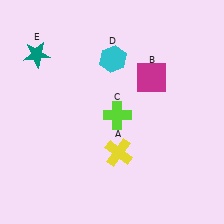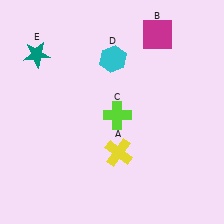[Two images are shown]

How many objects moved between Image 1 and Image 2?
1 object moved between the two images.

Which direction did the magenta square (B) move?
The magenta square (B) moved up.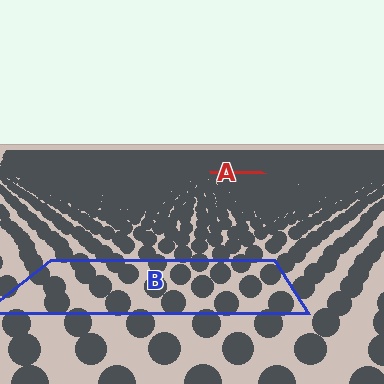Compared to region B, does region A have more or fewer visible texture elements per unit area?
Region A has more texture elements per unit area — they are packed more densely because it is farther away.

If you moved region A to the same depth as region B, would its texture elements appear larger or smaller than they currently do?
They would appear larger. At a closer depth, the same texture elements are projected at a bigger on-screen size.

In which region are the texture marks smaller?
The texture marks are smaller in region A, because it is farther away.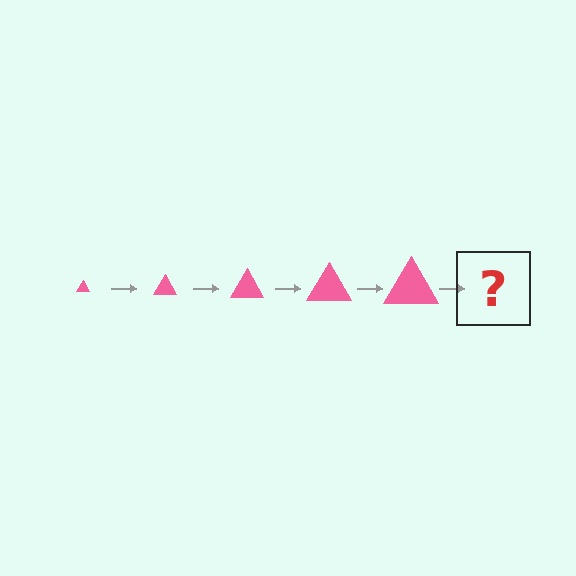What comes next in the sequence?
The next element should be a pink triangle, larger than the previous one.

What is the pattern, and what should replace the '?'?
The pattern is that the triangle gets progressively larger each step. The '?' should be a pink triangle, larger than the previous one.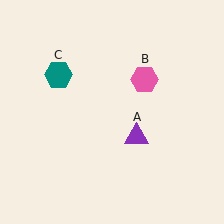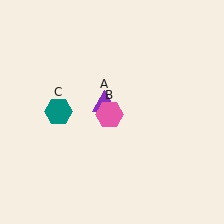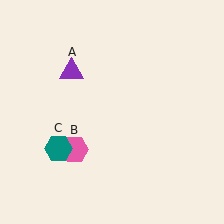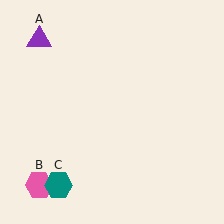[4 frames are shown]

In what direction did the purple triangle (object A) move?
The purple triangle (object A) moved up and to the left.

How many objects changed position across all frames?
3 objects changed position: purple triangle (object A), pink hexagon (object B), teal hexagon (object C).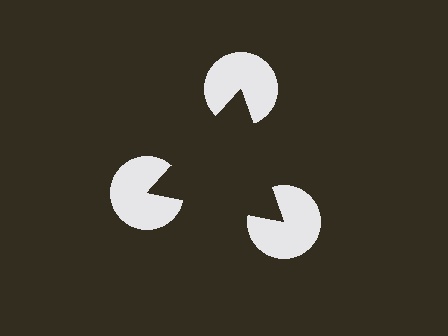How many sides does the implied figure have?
3 sides.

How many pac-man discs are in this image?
There are 3 — one at each vertex of the illusory triangle.